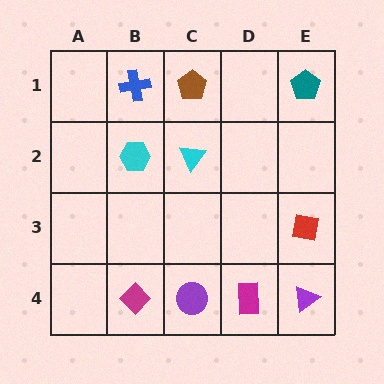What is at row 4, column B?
A magenta diamond.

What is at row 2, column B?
A cyan hexagon.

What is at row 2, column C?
A cyan triangle.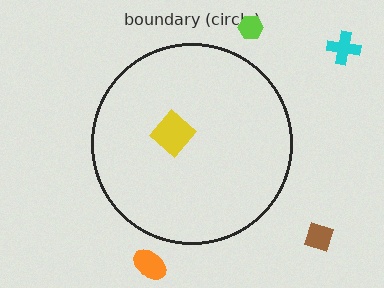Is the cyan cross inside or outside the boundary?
Outside.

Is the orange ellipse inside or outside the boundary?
Outside.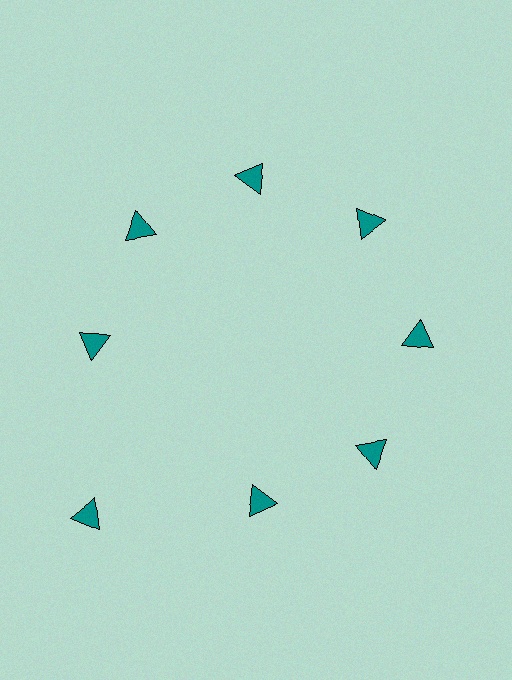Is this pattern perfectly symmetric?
No. The 8 teal triangles are arranged in a ring, but one element near the 8 o'clock position is pushed outward from the center, breaking the 8-fold rotational symmetry.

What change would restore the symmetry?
The symmetry would be restored by moving it inward, back onto the ring so that all 8 triangles sit at equal angles and equal distance from the center.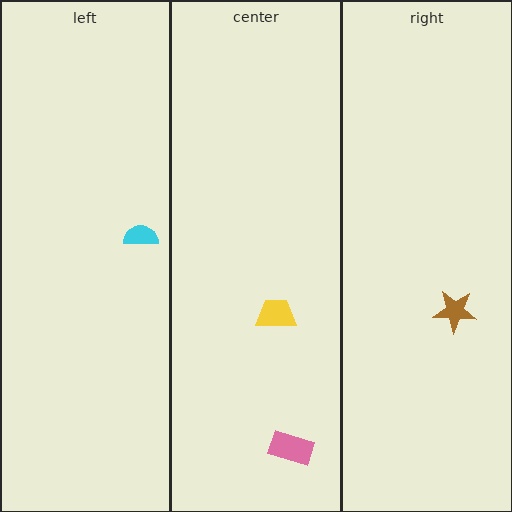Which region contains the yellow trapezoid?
The center region.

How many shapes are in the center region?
2.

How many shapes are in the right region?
1.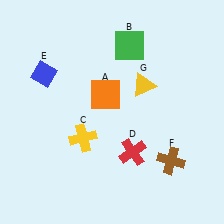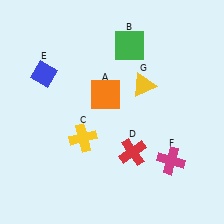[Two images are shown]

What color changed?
The cross (F) changed from brown in Image 1 to magenta in Image 2.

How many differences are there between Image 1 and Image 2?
There is 1 difference between the two images.